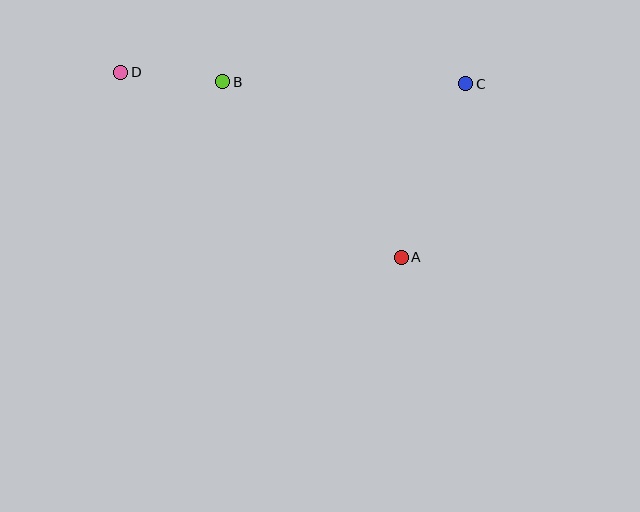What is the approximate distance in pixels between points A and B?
The distance between A and B is approximately 250 pixels.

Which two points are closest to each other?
Points B and D are closest to each other.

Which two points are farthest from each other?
Points C and D are farthest from each other.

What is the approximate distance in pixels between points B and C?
The distance between B and C is approximately 243 pixels.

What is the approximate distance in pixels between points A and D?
The distance between A and D is approximately 336 pixels.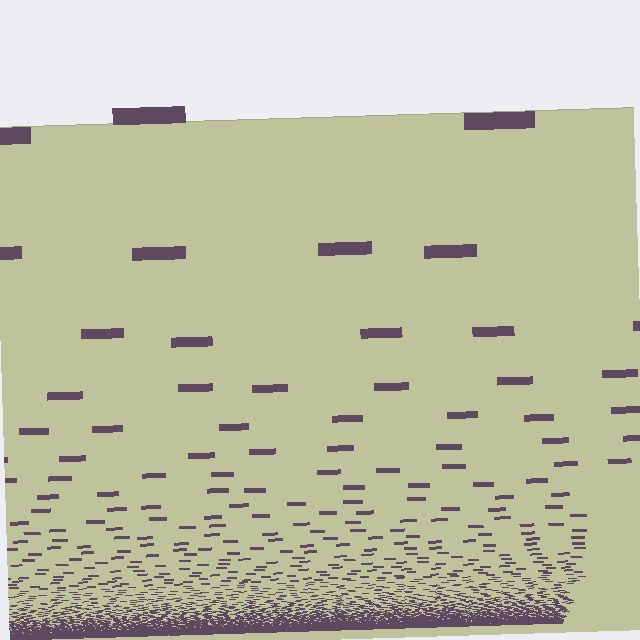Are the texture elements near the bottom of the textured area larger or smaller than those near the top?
Smaller. The gradient is inverted — elements near the bottom are smaller and denser.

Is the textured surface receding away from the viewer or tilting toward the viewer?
The surface appears to tilt toward the viewer. Texture elements get larger and sparser toward the top.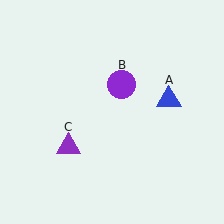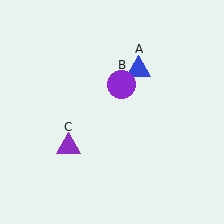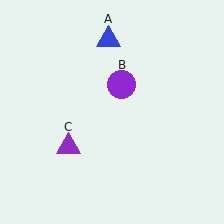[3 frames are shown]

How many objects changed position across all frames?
1 object changed position: blue triangle (object A).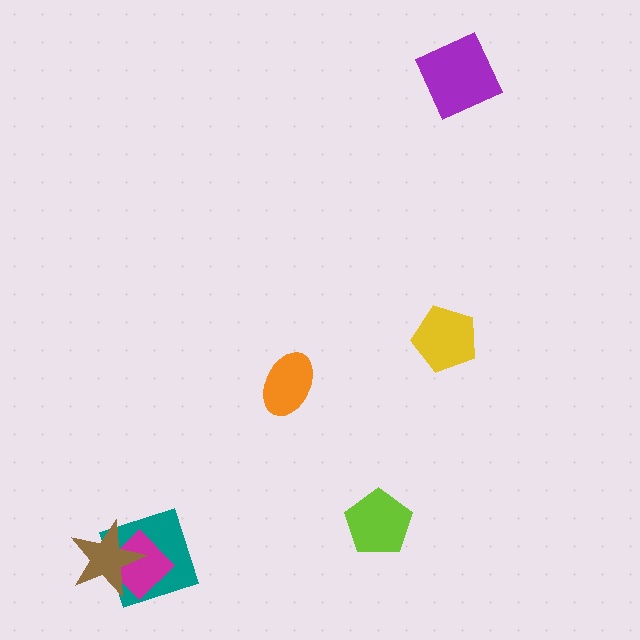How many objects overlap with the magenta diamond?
2 objects overlap with the magenta diamond.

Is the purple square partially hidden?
No, no other shape covers it.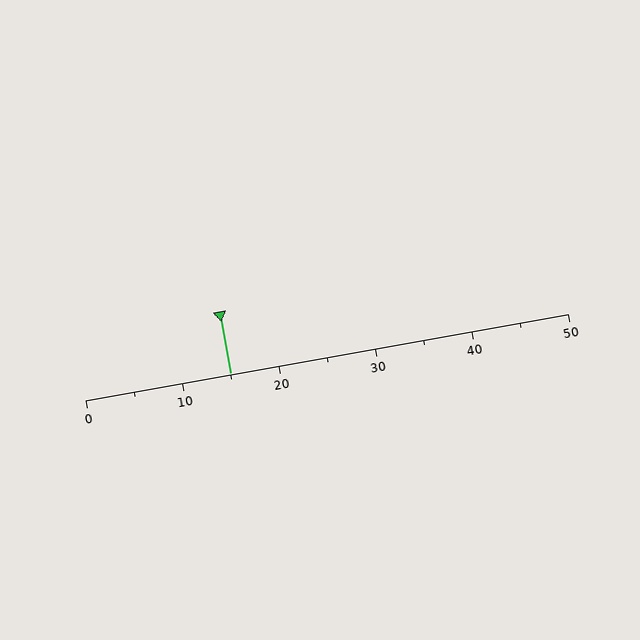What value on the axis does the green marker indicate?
The marker indicates approximately 15.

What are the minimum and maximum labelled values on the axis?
The axis runs from 0 to 50.